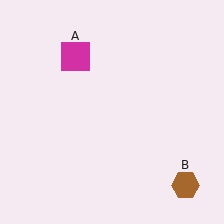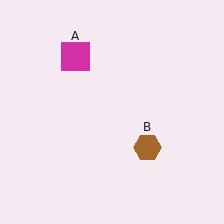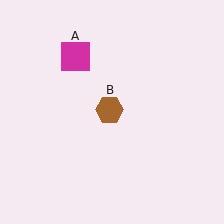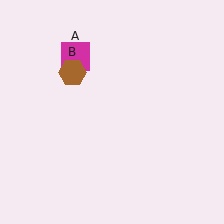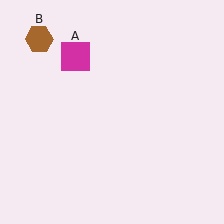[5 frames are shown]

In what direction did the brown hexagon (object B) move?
The brown hexagon (object B) moved up and to the left.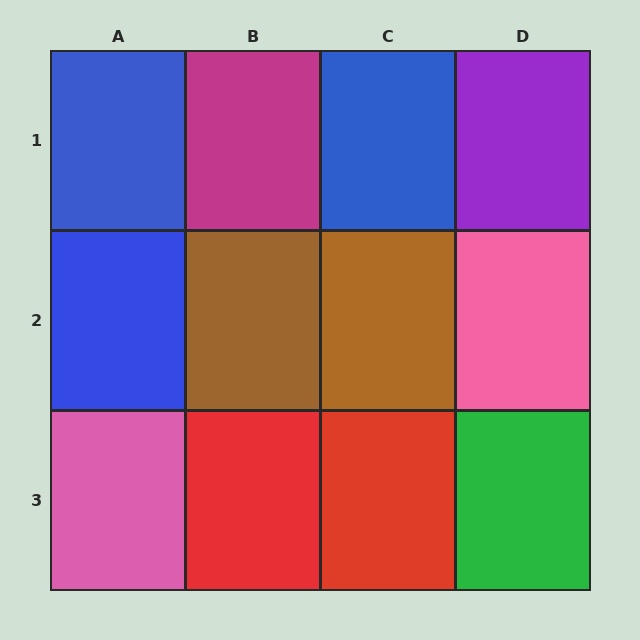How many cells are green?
1 cell is green.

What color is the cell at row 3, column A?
Pink.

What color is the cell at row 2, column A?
Blue.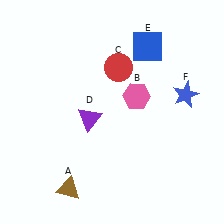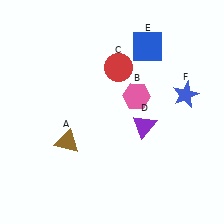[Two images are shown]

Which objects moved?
The objects that moved are: the brown triangle (A), the purple triangle (D).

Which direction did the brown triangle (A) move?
The brown triangle (A) moved up.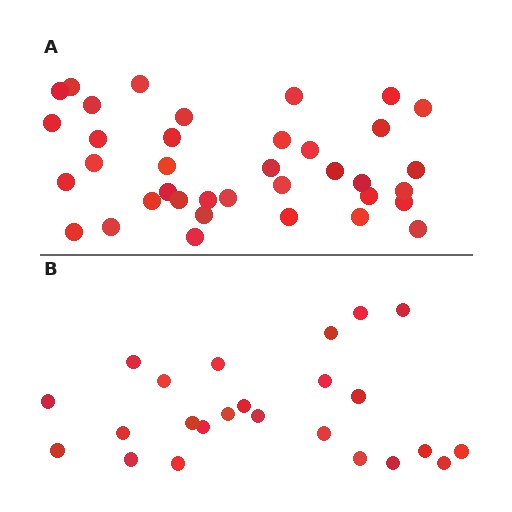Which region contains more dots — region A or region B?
Region A (the top region) has more dots.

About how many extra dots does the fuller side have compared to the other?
Region A has approximately 15 more dots than region B.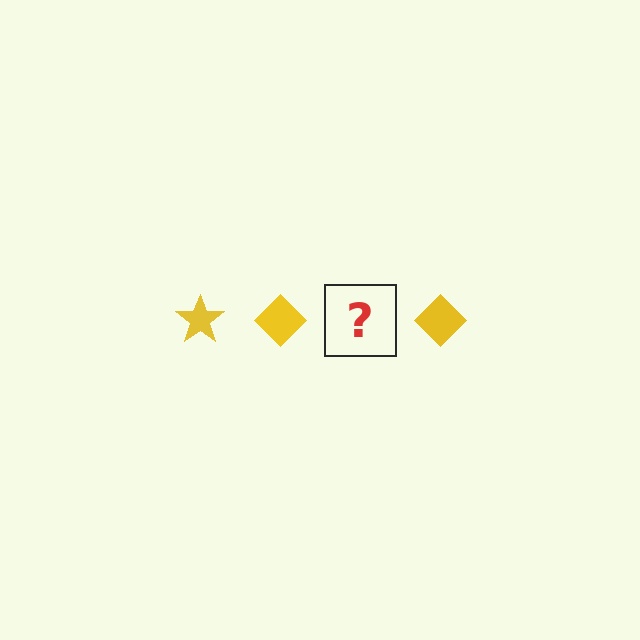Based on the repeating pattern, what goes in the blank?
The blank should be a yellow star.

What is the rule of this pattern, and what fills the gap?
The rule is that the pattern cycles through star, diamond shapes in yellow. The gap should be filled with a yellow star.